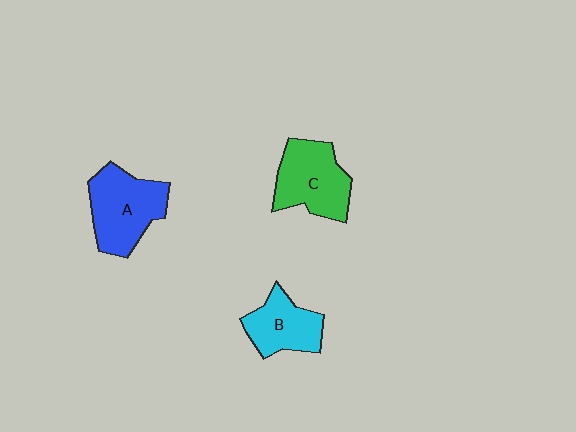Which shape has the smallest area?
Shape B (cyan).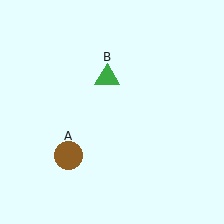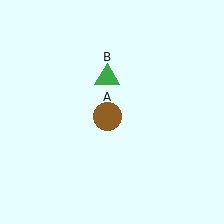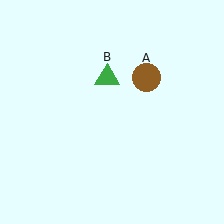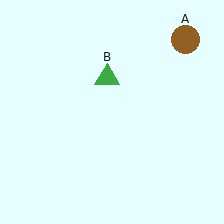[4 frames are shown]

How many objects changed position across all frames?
1 object changed position: brown circle (object A).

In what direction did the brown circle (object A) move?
The brown circle (object A) moved up and to the right.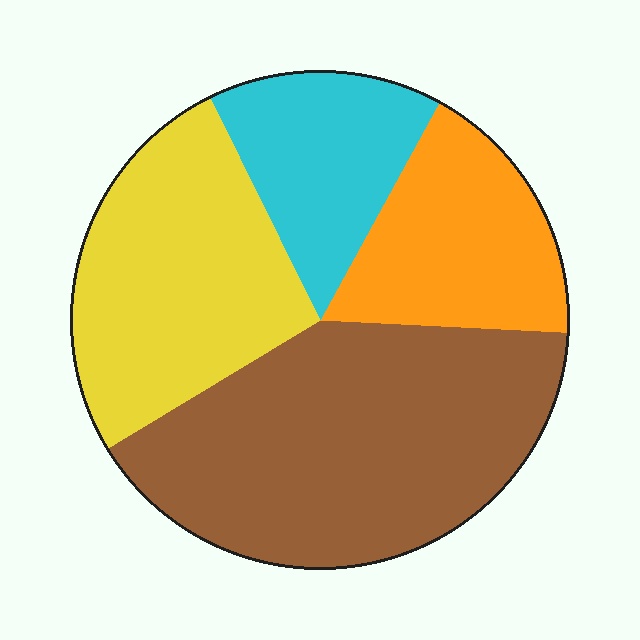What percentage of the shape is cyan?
Cyan covers around 15% of the shape.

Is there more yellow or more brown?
Brown.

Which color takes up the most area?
Brown, at roughly 40%.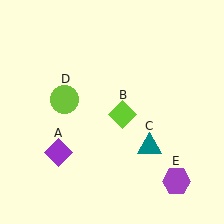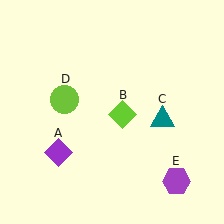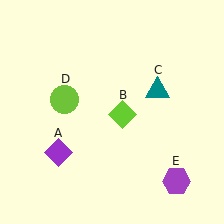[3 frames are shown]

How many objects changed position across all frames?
1 object changed position: teal triangle (object C).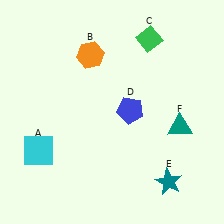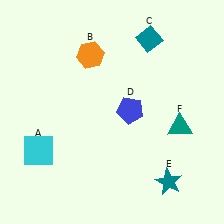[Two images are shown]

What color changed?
The diamond (C) changed from green in Image 1 to teal in Image 2.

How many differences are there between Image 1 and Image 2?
There is 1 difference between the two images.